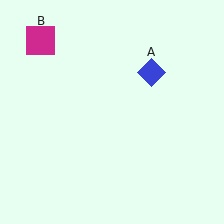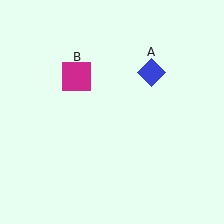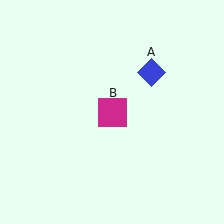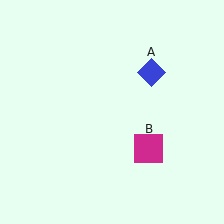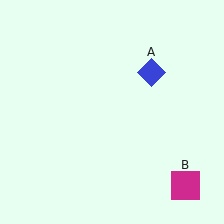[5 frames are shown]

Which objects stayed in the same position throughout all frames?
Blue diamond (object A) remained stationary.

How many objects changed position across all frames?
1 object changed position: magenta square (object B).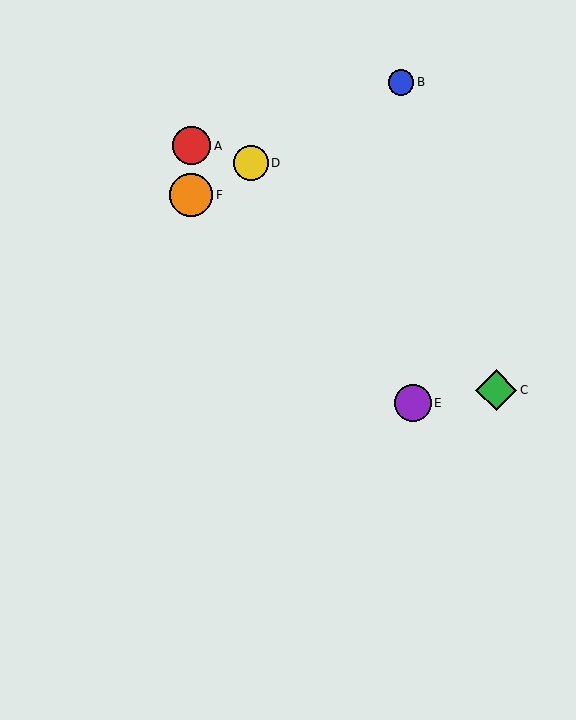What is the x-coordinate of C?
Object C is at x≈496.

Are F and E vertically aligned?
No, F is at x≈191 and E is at x≈413.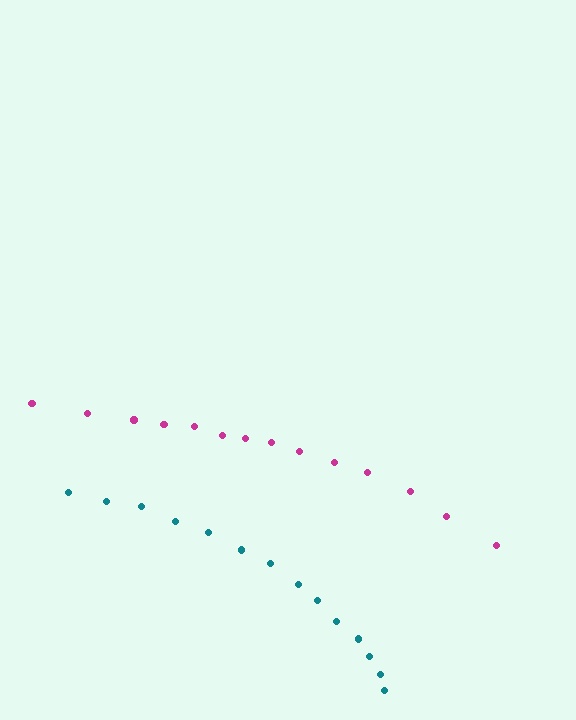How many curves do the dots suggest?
There are 2 distinct paths.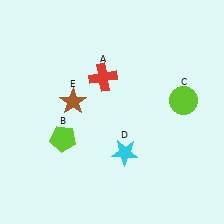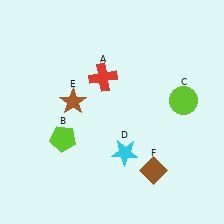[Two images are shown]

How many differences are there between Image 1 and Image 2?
There is 1 difference between the two images.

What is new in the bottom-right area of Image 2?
A brown diamond (F) was added in the bottom-right area of Image 2.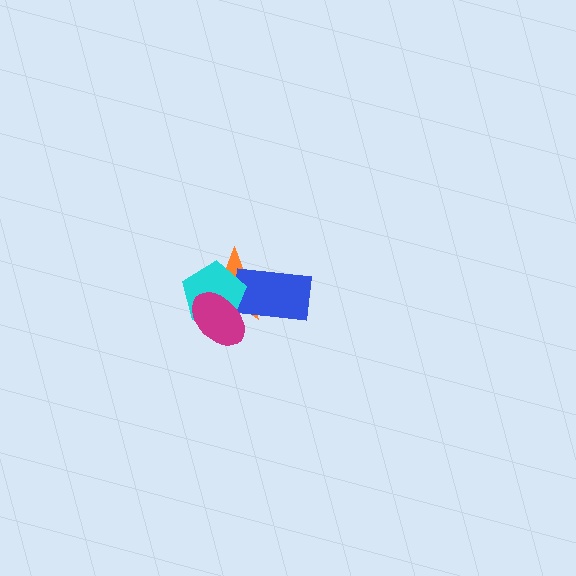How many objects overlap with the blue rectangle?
3 objects overlap with the blue rectangle.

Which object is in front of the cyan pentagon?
The magenta ellipse is in front of the cyan pentagon.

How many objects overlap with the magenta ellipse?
3 objects overlap with the magenta ellipse.